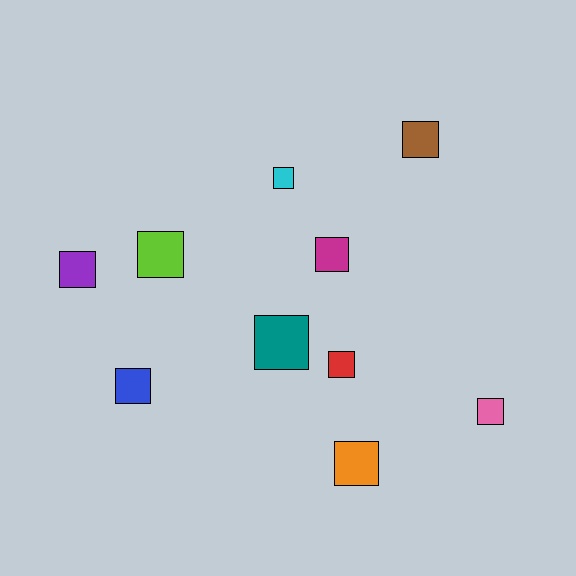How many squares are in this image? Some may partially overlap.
There are 10 squares.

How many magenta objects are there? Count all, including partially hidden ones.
There is 1 magenta object.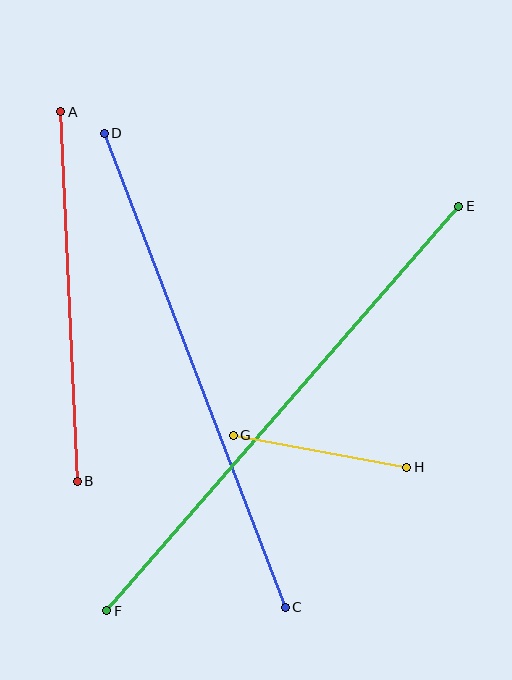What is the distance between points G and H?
The distance is approximately 176 pixels.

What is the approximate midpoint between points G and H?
The midpoint is at approximately (320, 451) pixels.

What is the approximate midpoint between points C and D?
The midpoint is at approximately (195, 370) pixels.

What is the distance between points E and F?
The distance is approximately 536 pixels.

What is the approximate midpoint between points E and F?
The midpoint is at approximately (283, 409) pixels.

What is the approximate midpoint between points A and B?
The midpoint is at approximately (69, 297) pixels.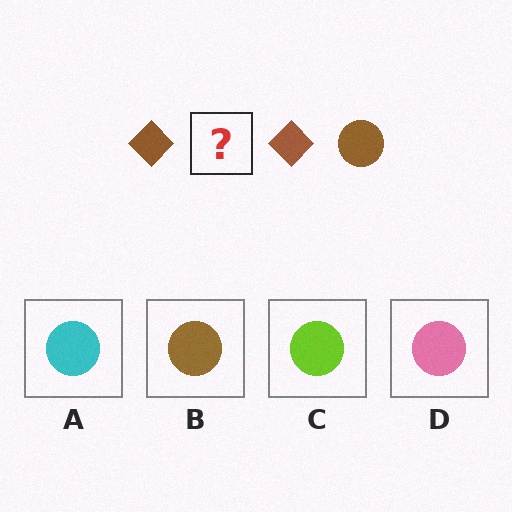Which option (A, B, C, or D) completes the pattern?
B.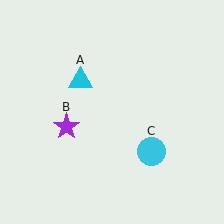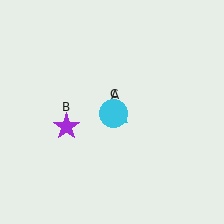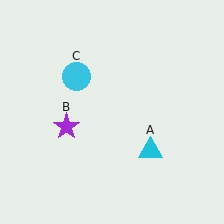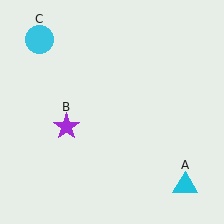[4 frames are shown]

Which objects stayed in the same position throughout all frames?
Purple star (object B) remained stationary.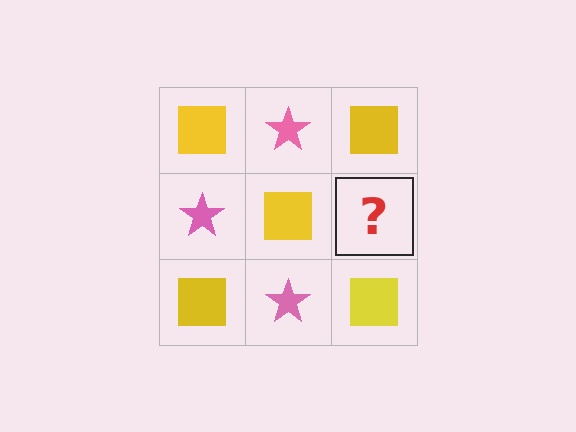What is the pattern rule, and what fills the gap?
The rule is that it alternates yellow square and pink star in a checkerboard pattern. The gap should be filled with a pink star.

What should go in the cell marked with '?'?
The missing cell should contain a pink star.